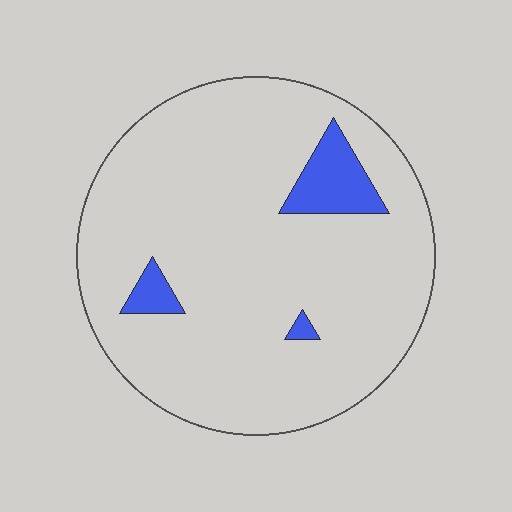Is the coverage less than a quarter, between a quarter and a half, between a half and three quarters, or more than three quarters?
Less than a quarter.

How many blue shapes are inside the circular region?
3.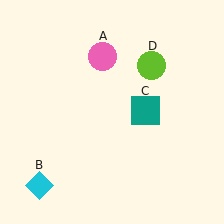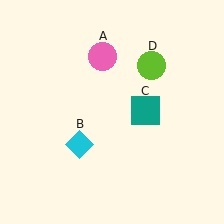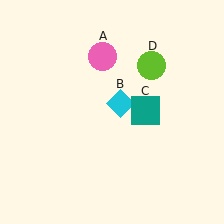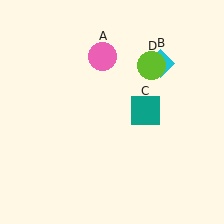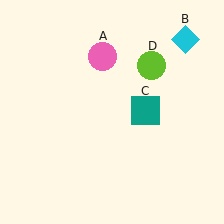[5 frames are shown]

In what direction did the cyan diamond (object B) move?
The cyan diamond (object B) moved up and to the right.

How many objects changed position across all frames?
1 object changed position: cyan diamond (object B).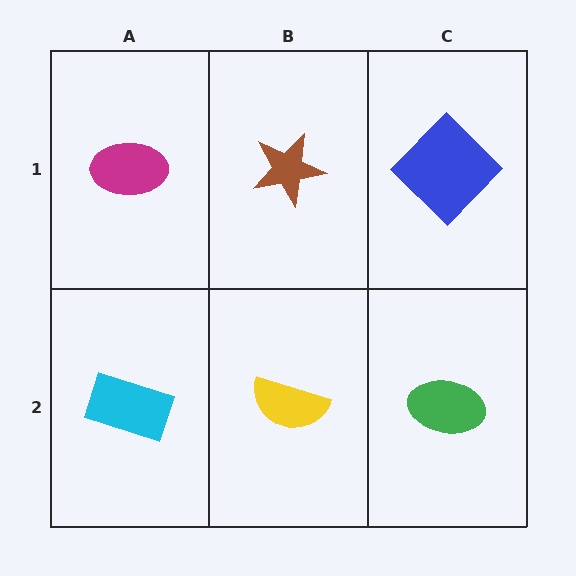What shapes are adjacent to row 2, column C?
A blue diamond (row 1, column C), a yellow semicircle (row 2, column B).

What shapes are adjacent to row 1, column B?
A yellow semicircle (row 2, column B), a magenta ellipse (row 1, column A), a blue diamond (row 1, column C).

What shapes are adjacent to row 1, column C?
A green ellipse (row 2, column C), a brown star (row 1, column B).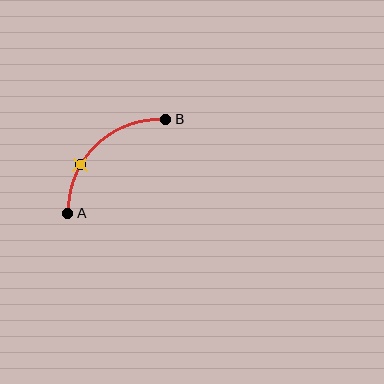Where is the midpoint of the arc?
The arc midpoint is the point on the curve farthest from the straight line joining A and B. It sits above and to the left of that line.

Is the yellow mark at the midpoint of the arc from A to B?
No. The yellow mark lies on the arc but is closer to endpoint A. The arc midpoint would be at the point on the curve equidistant along the arc from both A and B.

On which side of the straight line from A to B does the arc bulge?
The arc bulges above and to the left of the straight line connecting A and B.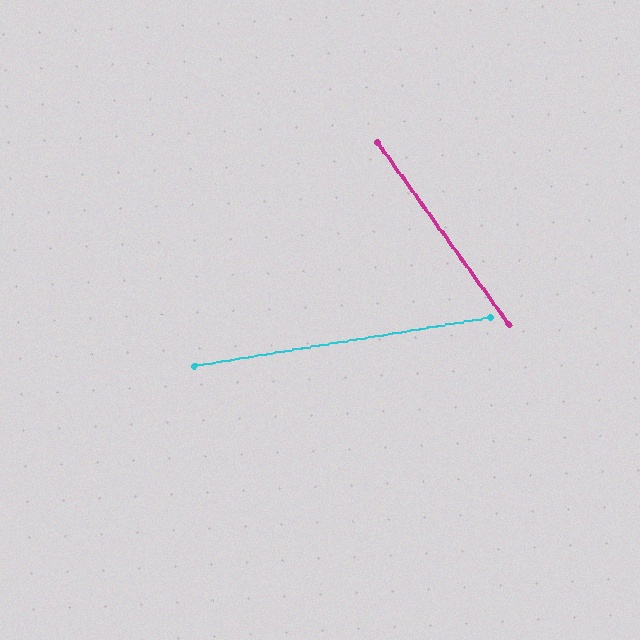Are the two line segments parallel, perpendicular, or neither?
Neither parallel nor perpendicular — they differ by about 63°.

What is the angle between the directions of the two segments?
Approximately 63 degrees.